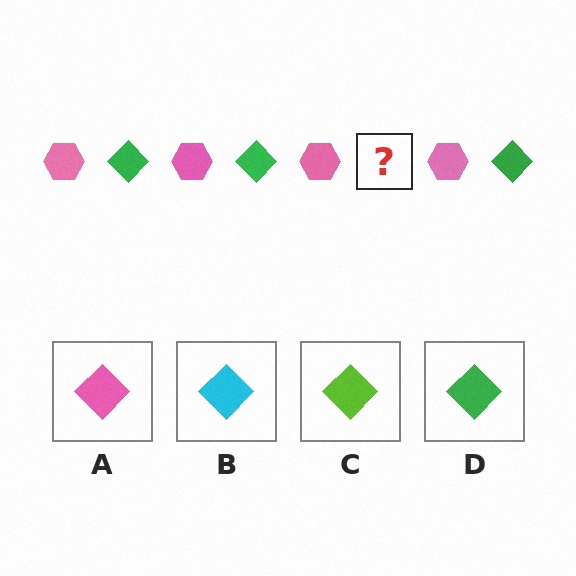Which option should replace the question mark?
Option D.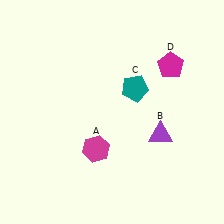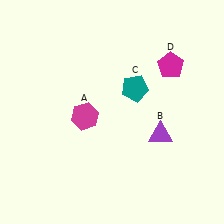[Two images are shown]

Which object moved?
The magenta hexagon (A) moved up.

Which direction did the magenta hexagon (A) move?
The magenta hexagon (A) moved up.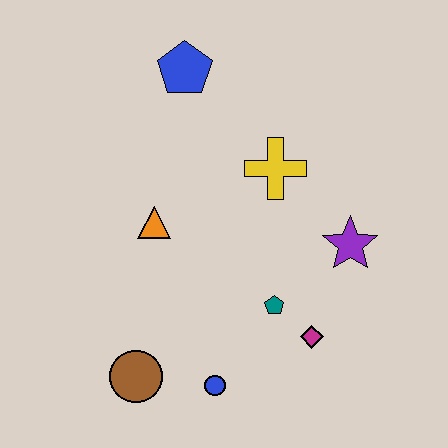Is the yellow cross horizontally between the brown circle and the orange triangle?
No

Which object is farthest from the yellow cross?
The brown circle is farthest from the yellow cross.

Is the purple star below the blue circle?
No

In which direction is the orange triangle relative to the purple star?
The orange triangle is to the left of the purple star.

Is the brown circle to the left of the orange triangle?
Yes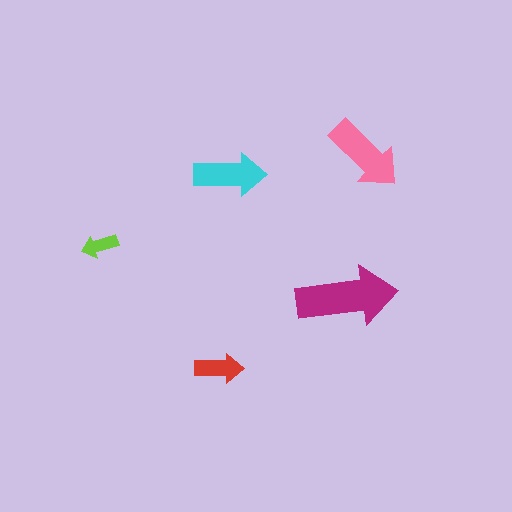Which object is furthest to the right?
The pink arrow is rightmost.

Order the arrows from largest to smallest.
the magenta one, the pink one, the cyan one, the red one, the lime one.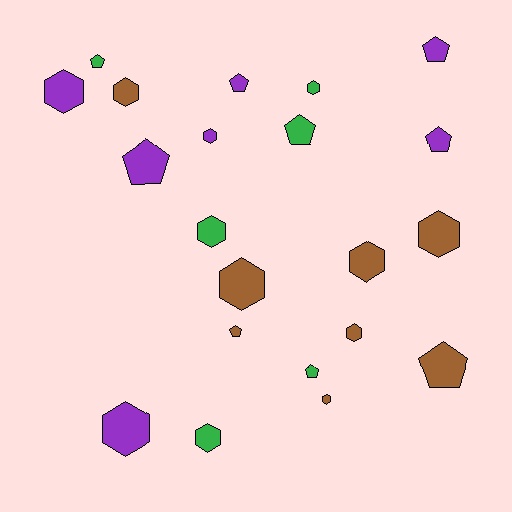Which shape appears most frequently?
Hexagon, with 12 objects.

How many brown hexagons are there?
There are 6 brown hexagons.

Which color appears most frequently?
Brown, with 8 objects.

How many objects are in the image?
There are 21 objects.